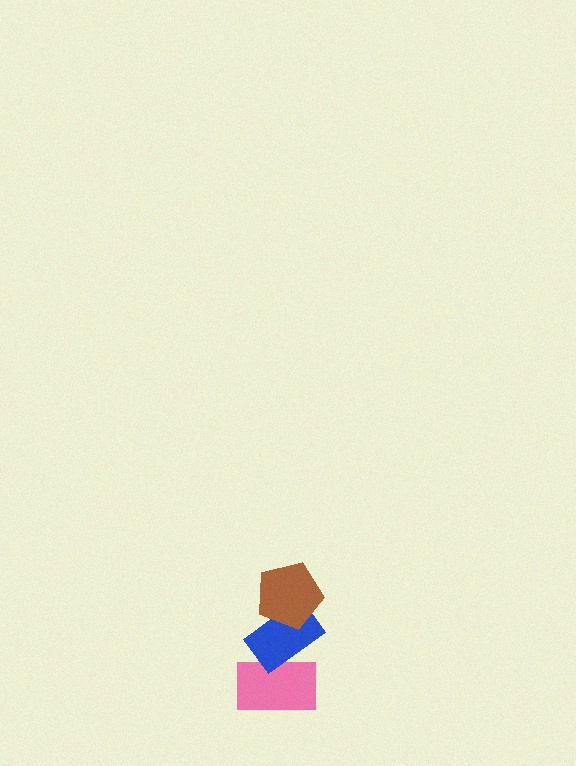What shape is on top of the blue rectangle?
The brown pentagon is on top of the blue rectangle.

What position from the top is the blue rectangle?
The blue rectangle is 2nd from the top.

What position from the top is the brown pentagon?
The brown pentagon is 1st from the top.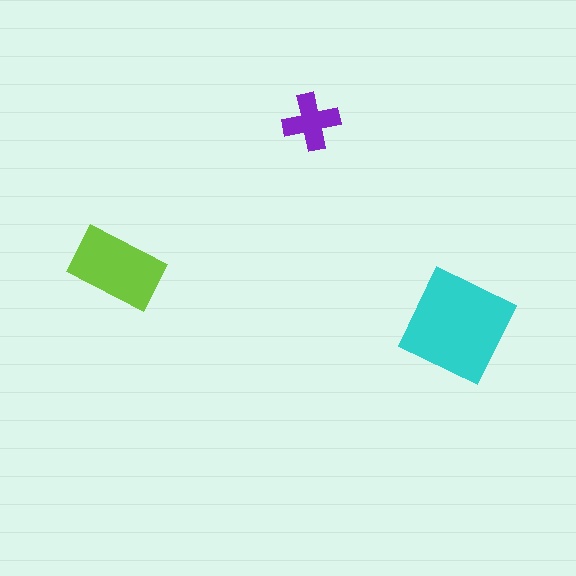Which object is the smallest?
The purple cross.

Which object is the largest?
The cyan square.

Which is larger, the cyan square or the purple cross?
The cyan square.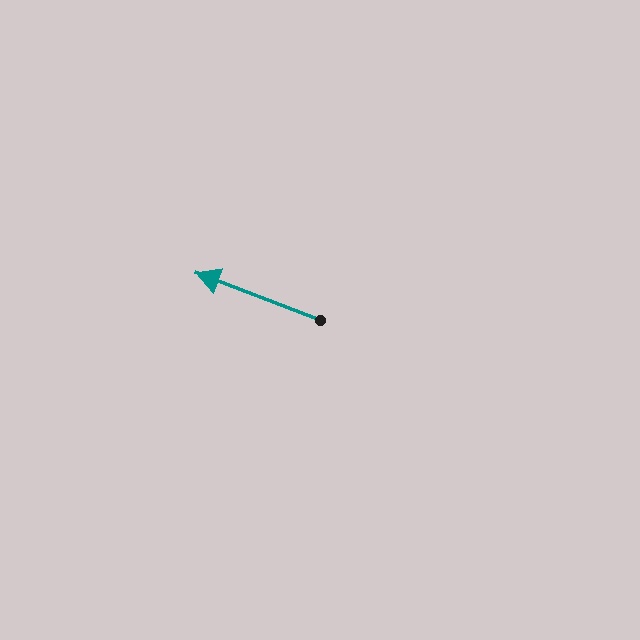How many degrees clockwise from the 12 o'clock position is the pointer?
Approximately 291 degrees.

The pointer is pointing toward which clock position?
Roughly 10 o'clock.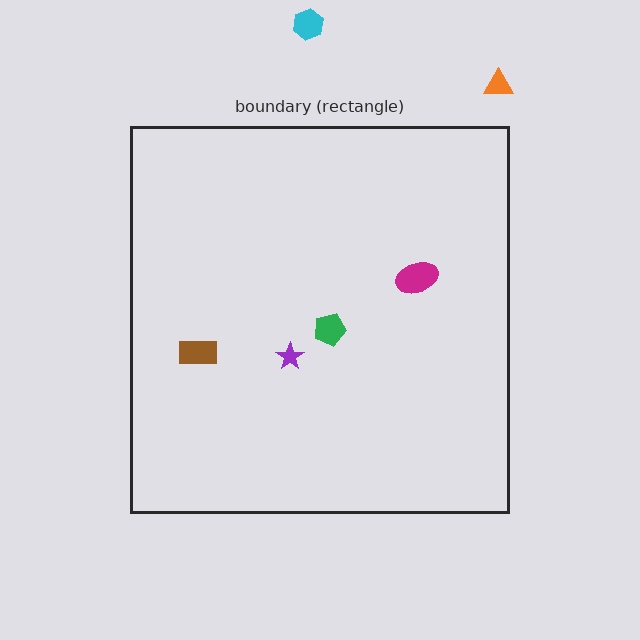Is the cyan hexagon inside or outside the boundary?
Outside.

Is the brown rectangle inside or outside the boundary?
Inside.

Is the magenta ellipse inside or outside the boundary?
Inside.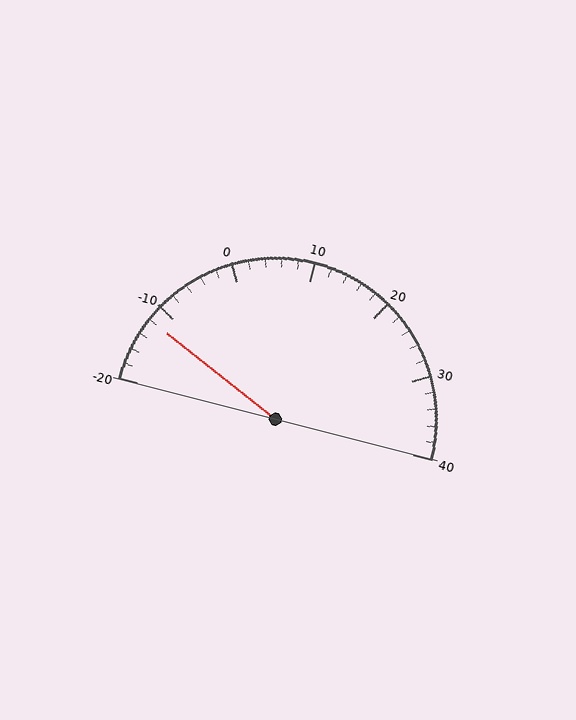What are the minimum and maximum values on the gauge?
The gauge ranges from -20 to 40.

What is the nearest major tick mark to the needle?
The nearest major tick mark is -10.